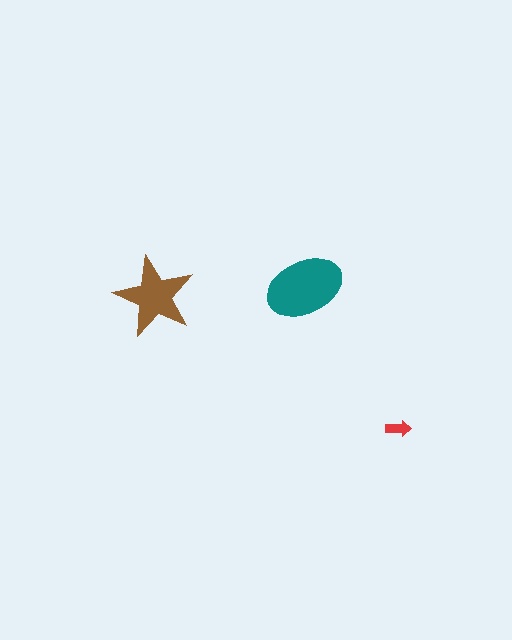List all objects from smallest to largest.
The red arrow, the brown star, the teal ellipse.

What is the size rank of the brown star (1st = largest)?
2nd.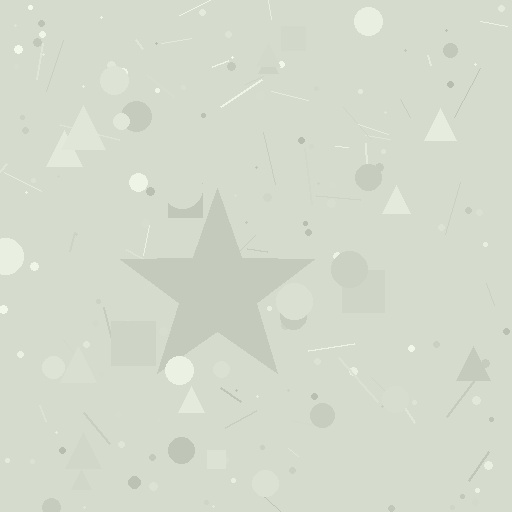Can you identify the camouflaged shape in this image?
The camouflaged shape is a star.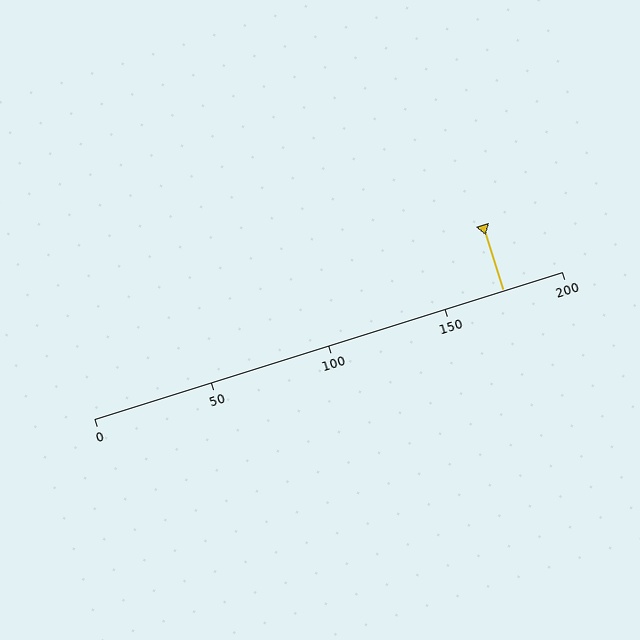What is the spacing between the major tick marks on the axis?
The major ticks are spaced 50 apart.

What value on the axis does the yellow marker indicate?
The marker indicates approximately 175.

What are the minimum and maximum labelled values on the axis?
The axis runs from 0 to 200.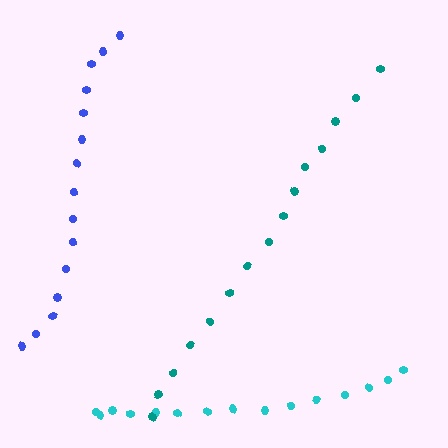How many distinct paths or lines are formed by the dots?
There are 3 distinct paths.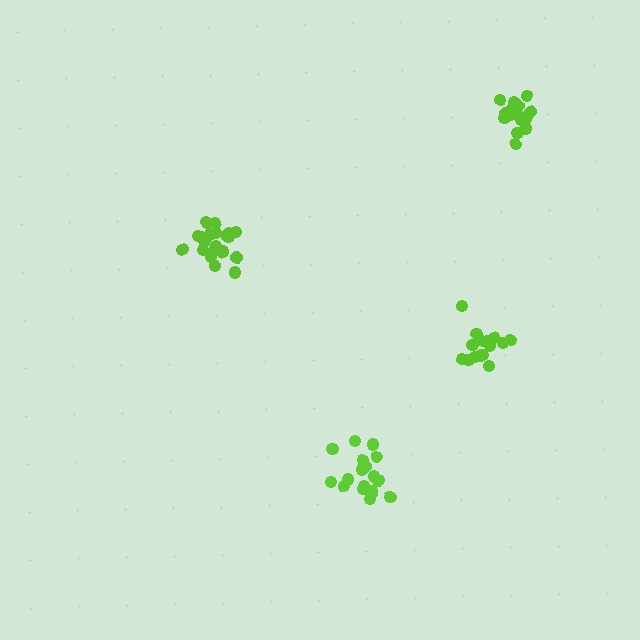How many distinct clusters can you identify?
There are 4 distinct clusters.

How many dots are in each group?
Group 1: 15 dots, Group 2: 21 dots, Group 3: 16 dots, Group 4: 17 dots (69 total).